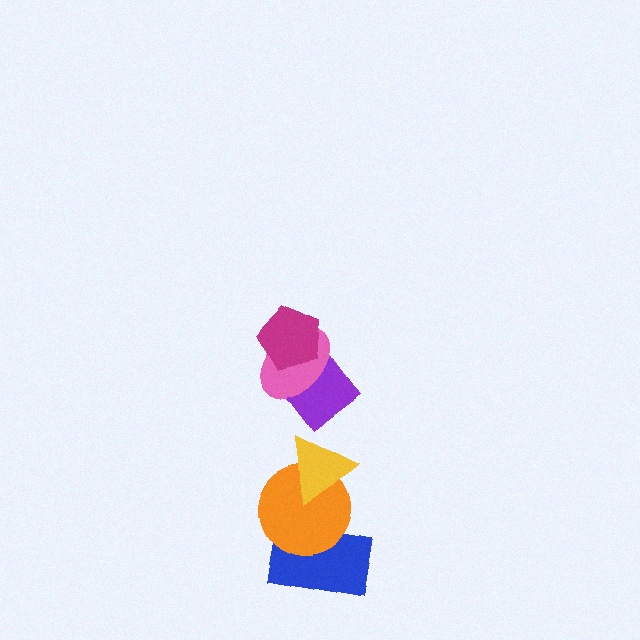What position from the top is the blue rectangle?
The blue rectangle is 6th from the top.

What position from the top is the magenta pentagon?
The magenta pentagon is 1st from the top.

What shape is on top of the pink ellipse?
The magenta pentagon is on top of the pink ellipse.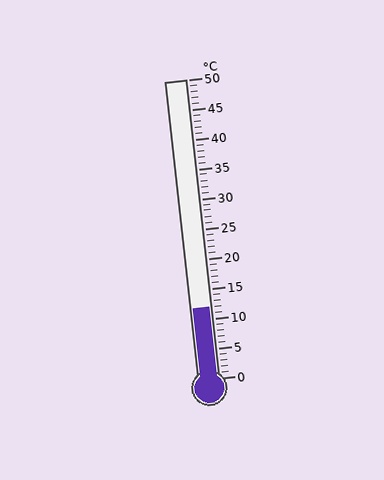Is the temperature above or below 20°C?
The temperature is below 20°C.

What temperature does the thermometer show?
The thermometer shows approximately 12°C.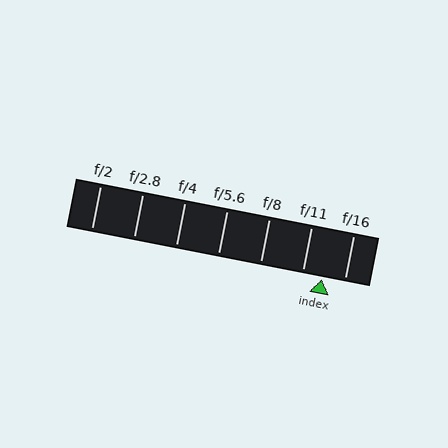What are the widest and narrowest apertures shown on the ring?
The widest aperture shown is f/2 and the narrowest is f/16.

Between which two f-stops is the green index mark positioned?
The index mark is between f/11 and f/16.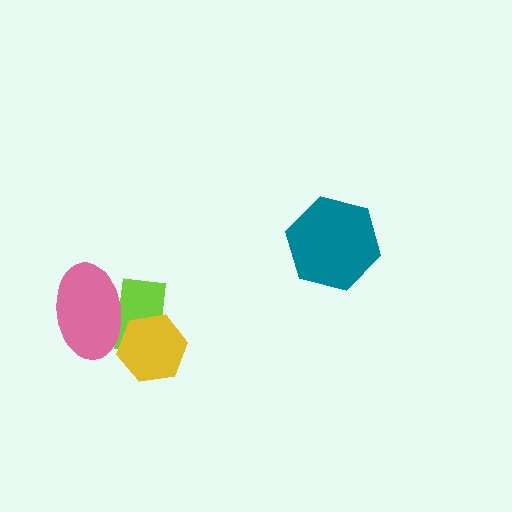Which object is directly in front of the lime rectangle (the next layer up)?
The pink ellipse is directly in front of the lime rectangle.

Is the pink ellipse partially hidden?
Yes, it is partially covered by another shape.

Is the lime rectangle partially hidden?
Yes, it is partially covered by another shape.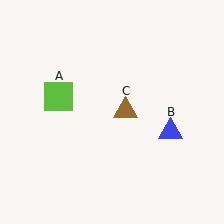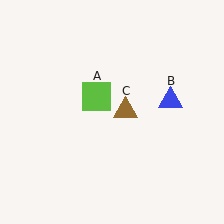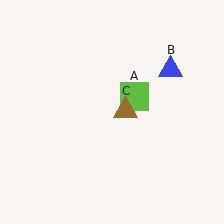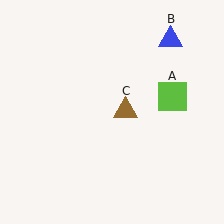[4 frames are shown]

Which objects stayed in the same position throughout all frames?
Brown triangle (object C) remained stationary.